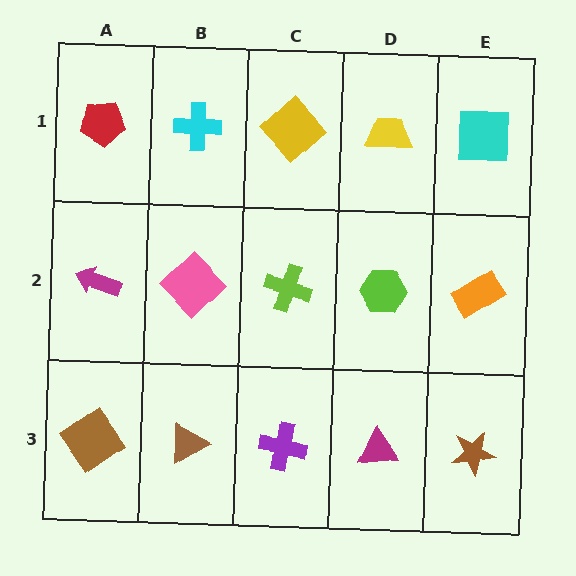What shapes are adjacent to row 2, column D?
A yellow trapezoid (row 1, column D), a magenta triangle (row 3, column D), a lime cross (row 2, column C), an orange rectangle (row 2, column E).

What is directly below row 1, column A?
A magenta arrow.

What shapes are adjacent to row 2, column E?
A cyan square (row 1, column E), a brown star (row 3, column E), a lime hexagon (row 2, column D).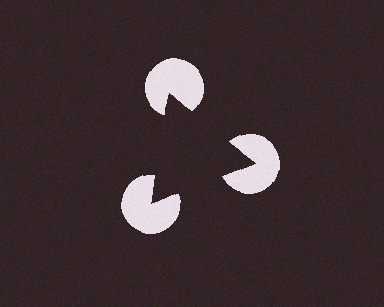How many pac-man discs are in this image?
There are 3 — one at each vertex of the illusory triangle.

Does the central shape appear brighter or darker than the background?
It typically appears slightly darker than the background, even though no actual brightness change is drawn.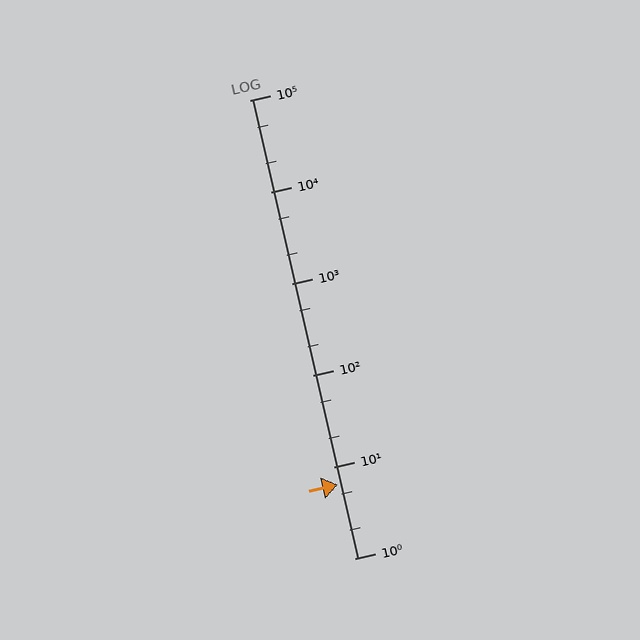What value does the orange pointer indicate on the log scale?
The pointer indicates approximately 6.4.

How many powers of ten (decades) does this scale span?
The scale spans 5 decades, from 1 to 100000.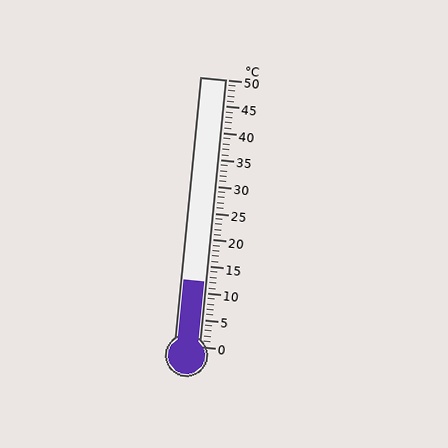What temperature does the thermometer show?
The thermometer shows approximately 12°C.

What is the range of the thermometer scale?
The thermometer scale ranges from 0°C to 50°C.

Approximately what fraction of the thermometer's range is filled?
The thermometer is filled to approximately 25% of its range.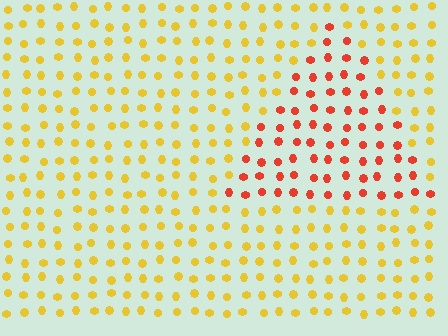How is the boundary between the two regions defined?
The boundary is defined purely by a slight shift in hue (about 44 degrees). Spacing, size, and orientation are identical on both sides.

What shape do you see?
I see a triangle.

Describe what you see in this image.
The image is filled with small yellow elements in a uniform arrangement. A triangle-shaped region is visible where the elements are tinted to a slightly different hue, forming a subtle color boundary.